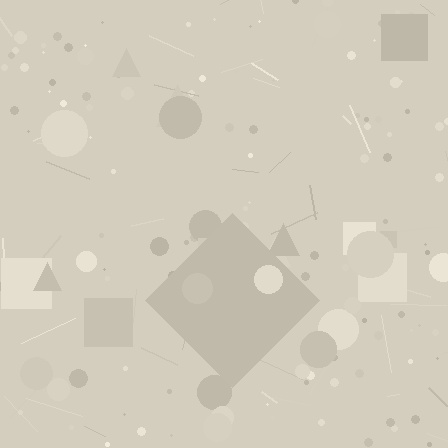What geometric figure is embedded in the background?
A diamond is embedded in the background.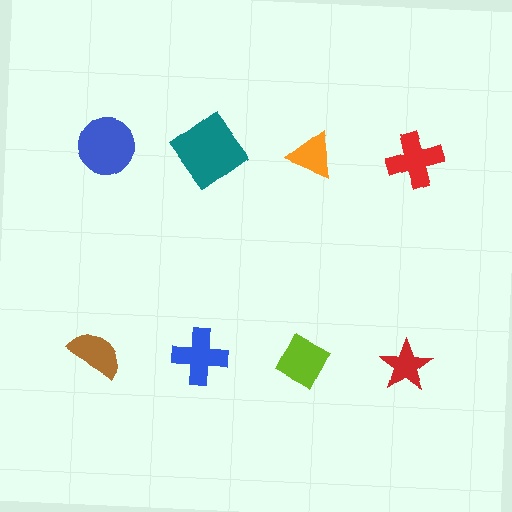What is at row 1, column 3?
An orange triangle.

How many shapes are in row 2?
4 shapes.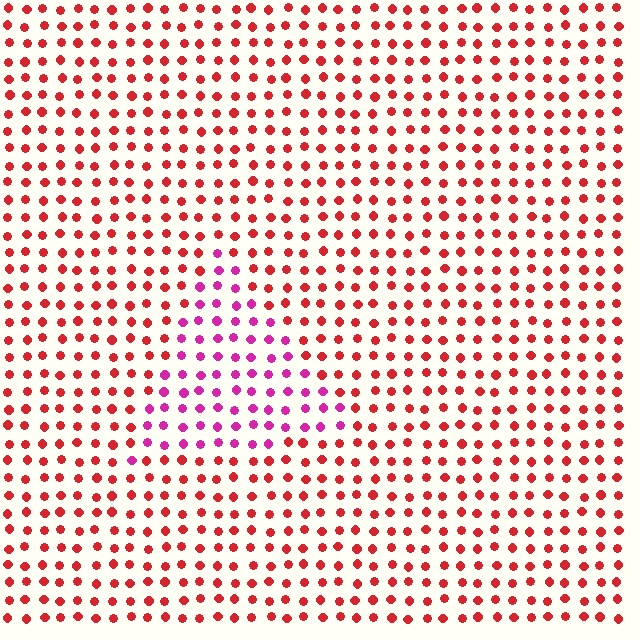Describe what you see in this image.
The image is filled with small red elements in a uniform arrangement. A triangle-shaped region is visible where the elements are tinted to a slightly different hue, forming a subtle color boundary.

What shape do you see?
I see a triangle.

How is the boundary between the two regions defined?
The boundary is defined purely by a slight shift in hue (about 42 degrees). Spacing, size, and orientation are identical on both sides.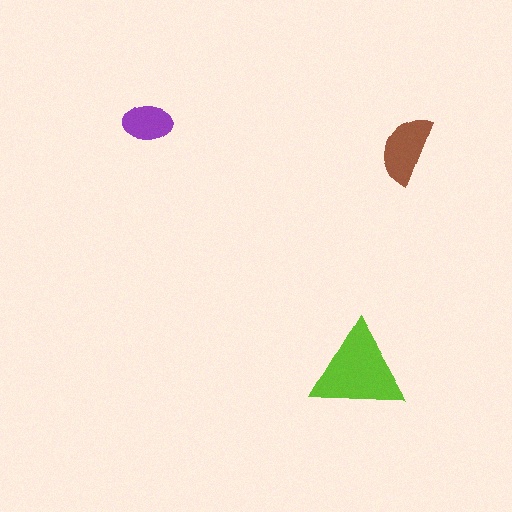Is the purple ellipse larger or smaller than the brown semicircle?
Smaller.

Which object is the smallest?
The purple ellipse.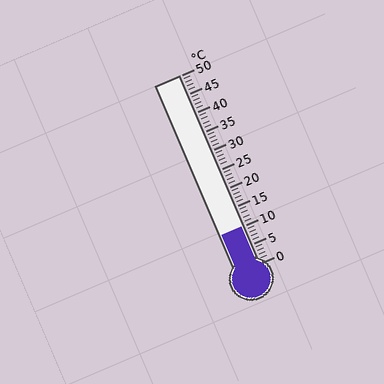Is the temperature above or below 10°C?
The temperature is at 10°C.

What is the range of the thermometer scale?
The thermometer scale ranges from 0°C to 50°C.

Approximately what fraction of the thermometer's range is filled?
The thermometer is filled to approximately 20% of its range.